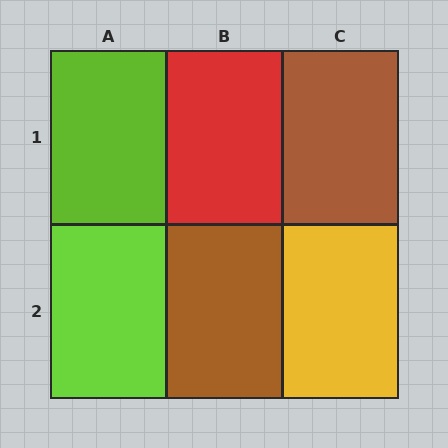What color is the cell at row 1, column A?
Lime.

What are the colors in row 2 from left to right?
Lime, brown, yellow.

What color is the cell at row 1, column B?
Red.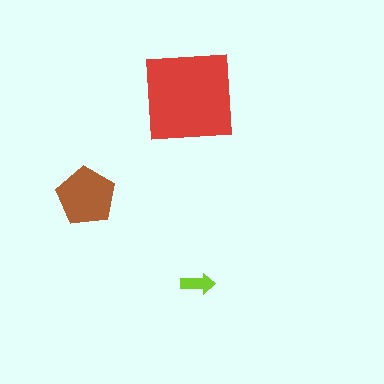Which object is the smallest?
The lime arrow.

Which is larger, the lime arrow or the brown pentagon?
The brown pentagon.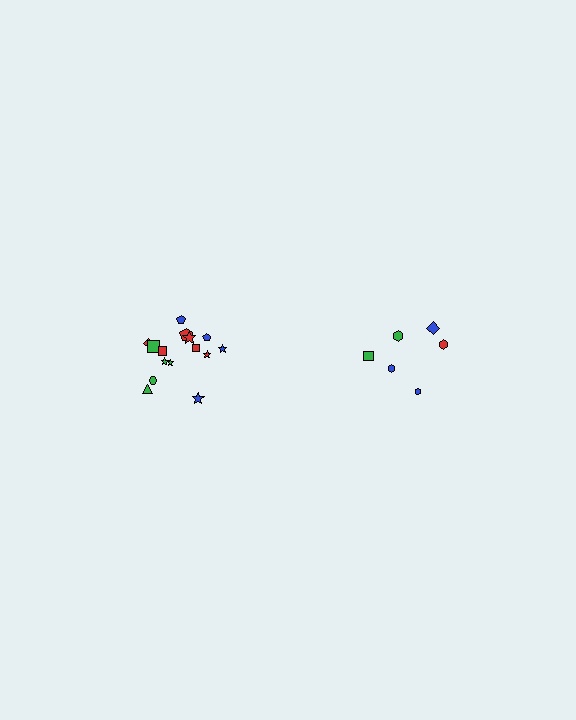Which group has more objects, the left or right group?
The left group.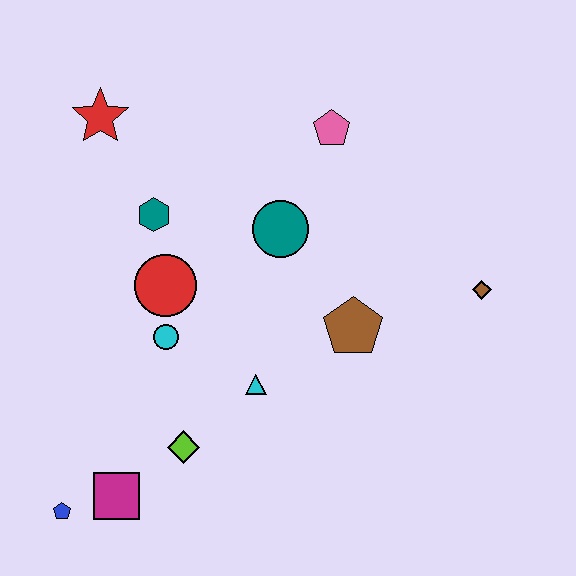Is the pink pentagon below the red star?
Yes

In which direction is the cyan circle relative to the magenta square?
The cyan circle is above the magenta square.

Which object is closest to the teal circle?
The pink pentagon is closest to the teal circle.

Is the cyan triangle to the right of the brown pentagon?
No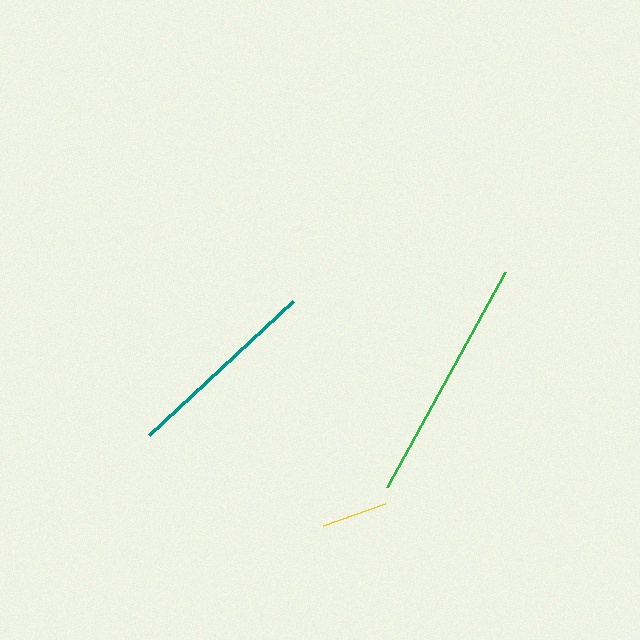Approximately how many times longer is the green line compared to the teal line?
The green line is approximately 1.2 times the length of the teal line.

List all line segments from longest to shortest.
From longest to shortest: green, teal, yellow.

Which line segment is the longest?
The green line is the longest at approximately 245 pixels.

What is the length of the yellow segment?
The yellow segment is approximately 66 pixels long.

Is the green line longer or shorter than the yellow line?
The green line is longer than the yellow line.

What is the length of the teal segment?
The teal segment is approximately 196 pixels long.